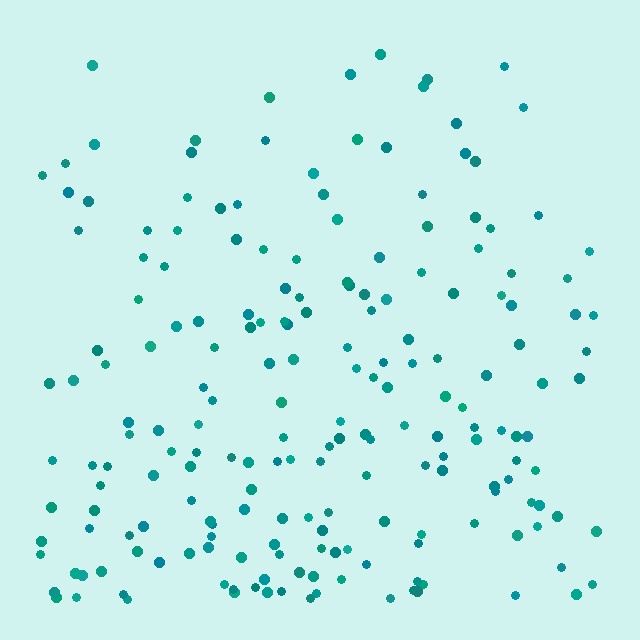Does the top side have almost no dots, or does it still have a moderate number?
Still a moderate number, just noticeably fewer than the bottom.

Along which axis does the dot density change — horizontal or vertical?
Vertical.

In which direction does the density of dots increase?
From top to bottom, with the bottom side densest.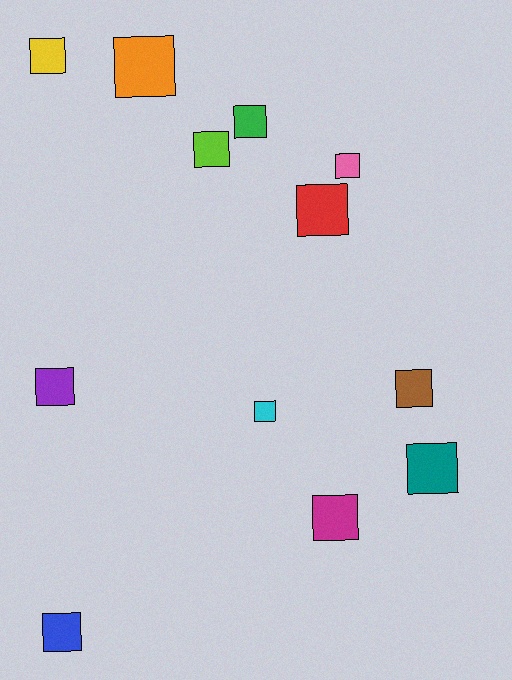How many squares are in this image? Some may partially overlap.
There are 12 squares.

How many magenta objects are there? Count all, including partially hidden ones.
There is 1 magenta object.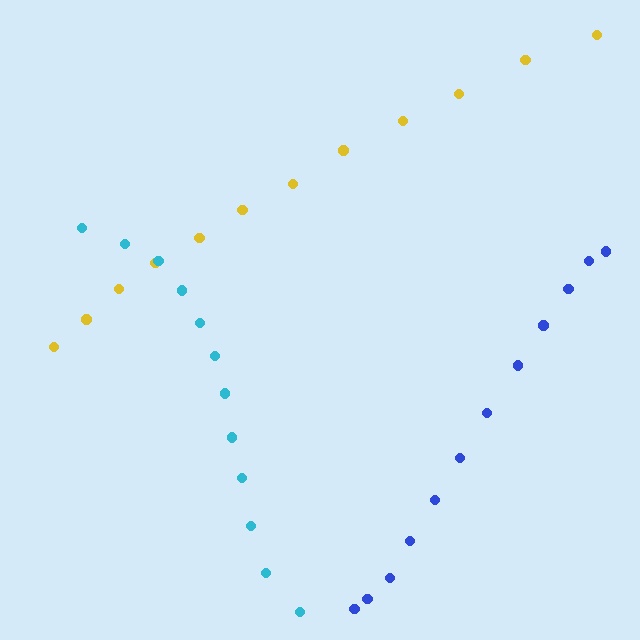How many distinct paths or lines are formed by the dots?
There are 3 distinct paths.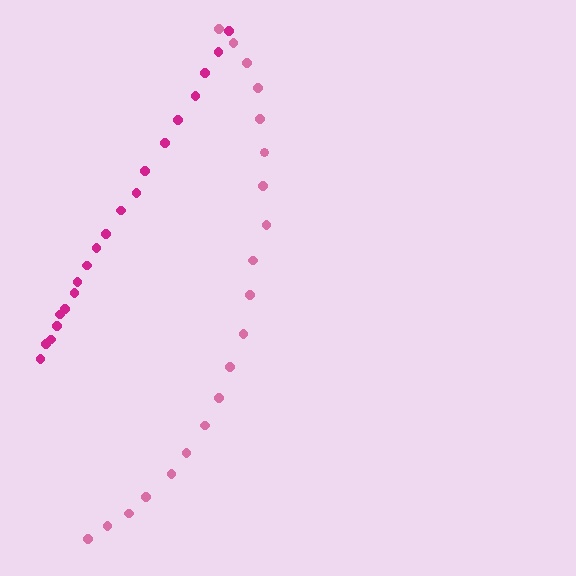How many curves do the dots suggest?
There are 2 distinct paths.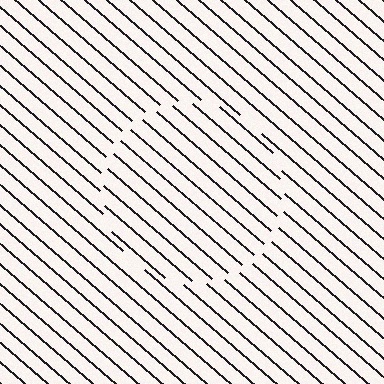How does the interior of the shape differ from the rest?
The interior of the shape contains the same grating, shifted by half a period — the contour is defined by the phase discontinuity where line-ends from the inner and outer gratings abut.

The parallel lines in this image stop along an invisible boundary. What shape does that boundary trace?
An illusory circle. The interior of the shape contains the same grating, shifted by half a period — the contour is defined by the phase discontinuity where line-ends from the inner and outer gratings abut.